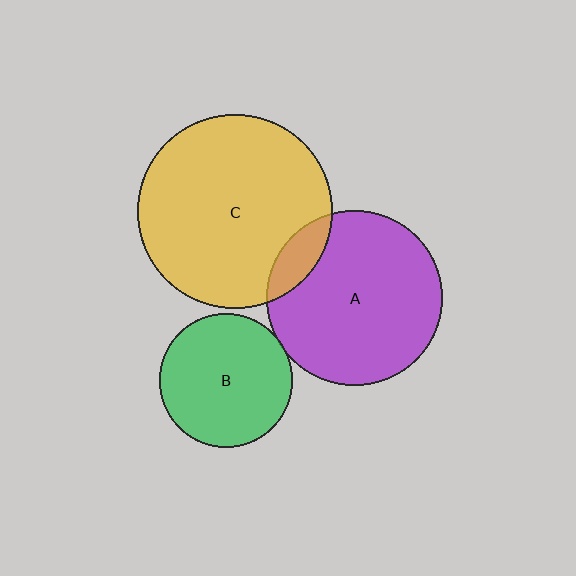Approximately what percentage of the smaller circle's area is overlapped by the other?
Approximately 5%.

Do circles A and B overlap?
Yes.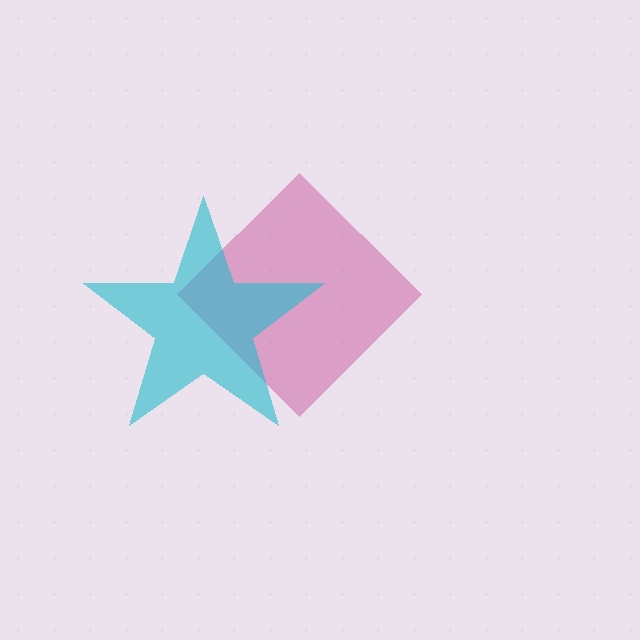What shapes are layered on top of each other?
The layered shapes are: a magenta diamond, a cyan star.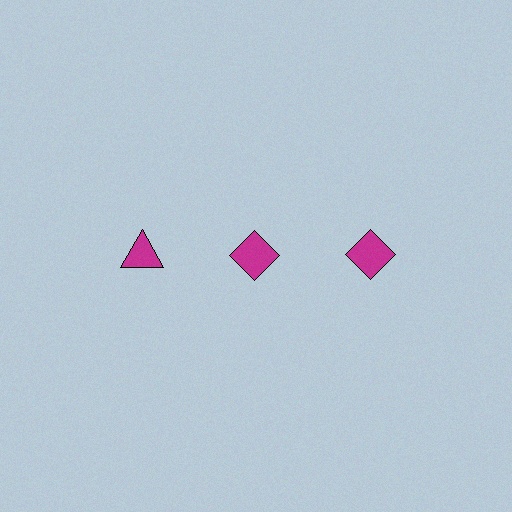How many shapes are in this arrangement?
There are 3 shapes arranged in a grid pattern.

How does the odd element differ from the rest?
It has a different shape: triangle instead of diamond.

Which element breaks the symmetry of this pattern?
The magenta triangle in the top row, leftmost column breaks the symmetry. All other shapes are magenta diamonds.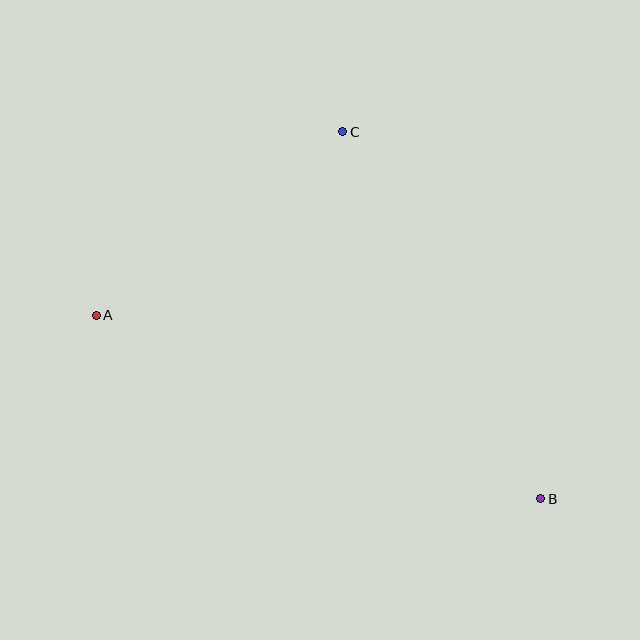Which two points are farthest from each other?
Points A and B are farthest from each other.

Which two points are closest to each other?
Points A and C are closest to each other.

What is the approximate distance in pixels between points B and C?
The distance between B and C is approximately 417 pixels.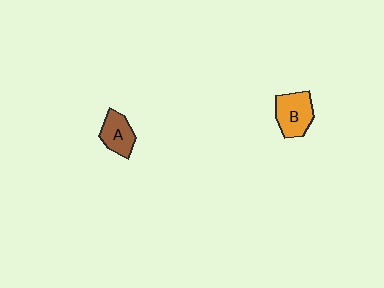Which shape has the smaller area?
Shape A (brown).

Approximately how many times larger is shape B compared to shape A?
Approximately 1.3 times.